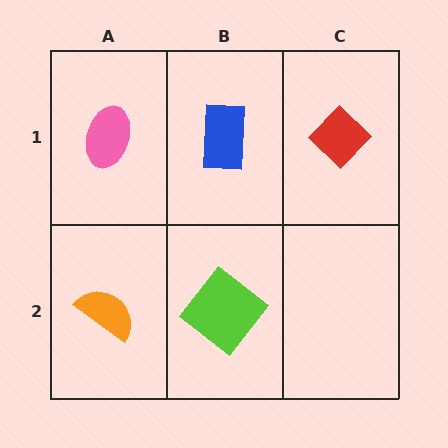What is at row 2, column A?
An orange semicircle.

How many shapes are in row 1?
3 shapes.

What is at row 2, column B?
A lime diamond.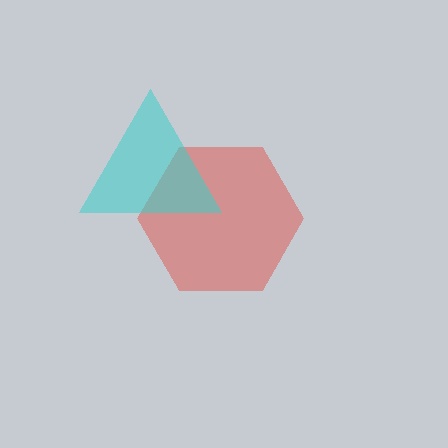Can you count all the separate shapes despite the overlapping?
Yes, there are 2 separate shapes.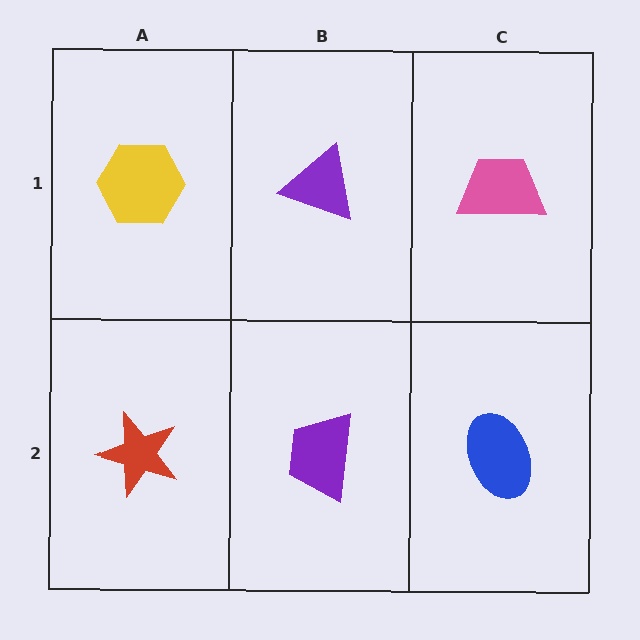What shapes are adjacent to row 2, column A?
A yellow hexagon (row 1, column A), a purple trapezoid (row 2, column B).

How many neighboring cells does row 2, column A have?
2.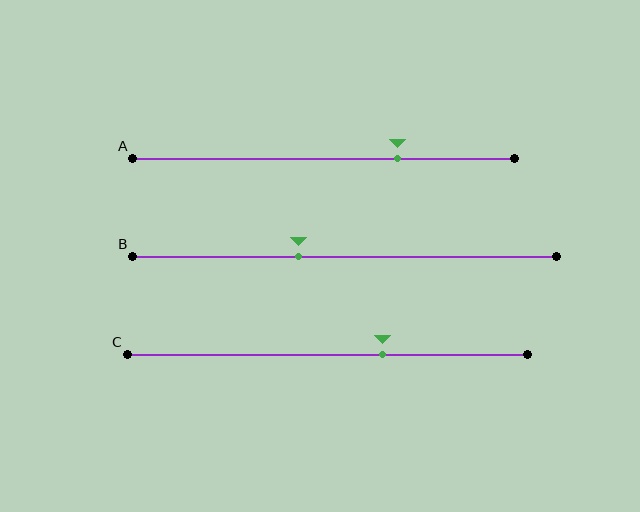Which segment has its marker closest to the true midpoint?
Segment B has its marker closest to the true midpoint.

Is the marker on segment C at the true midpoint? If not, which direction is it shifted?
No, the marker on segment C is shifted to the right by about 14% of the segment length.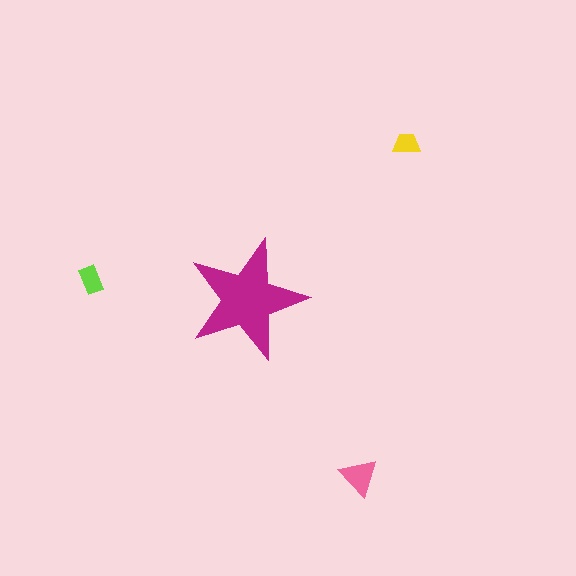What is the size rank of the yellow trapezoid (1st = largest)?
4th.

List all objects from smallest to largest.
The yellow trapezoid, the lime rectangle, the pink triangle, the magenta star.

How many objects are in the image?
There are 4 objects in the image.